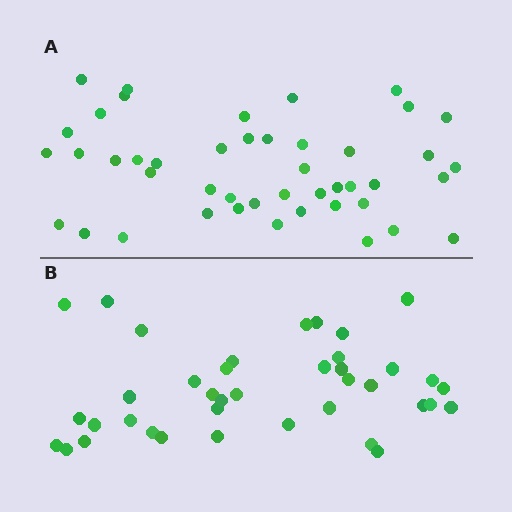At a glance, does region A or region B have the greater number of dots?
Region A (the top region) has more dots.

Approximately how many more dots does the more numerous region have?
Region A has about 6 more dots than region B.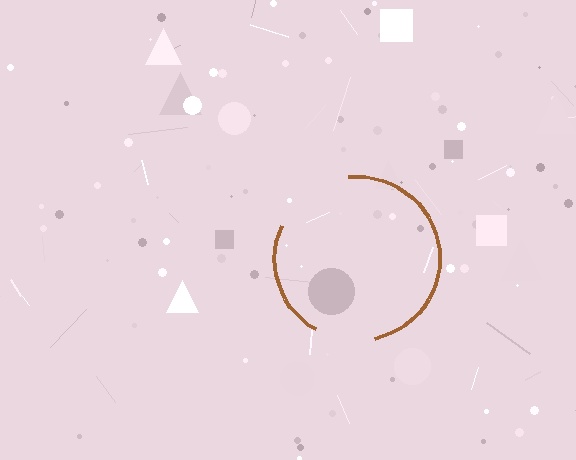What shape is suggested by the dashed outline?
The dashed outline suggests a circle.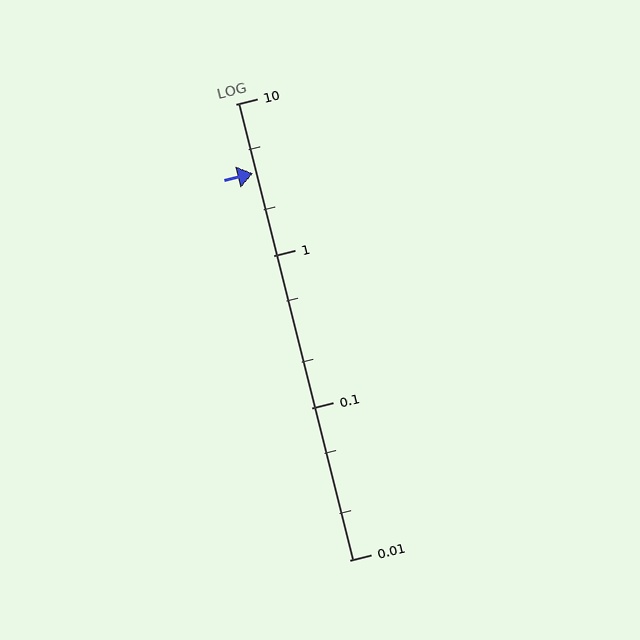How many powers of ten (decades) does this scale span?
The scale spans 3 decades, from 0.01 to 10.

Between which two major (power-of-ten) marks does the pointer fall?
The pointer is between 1 and 10.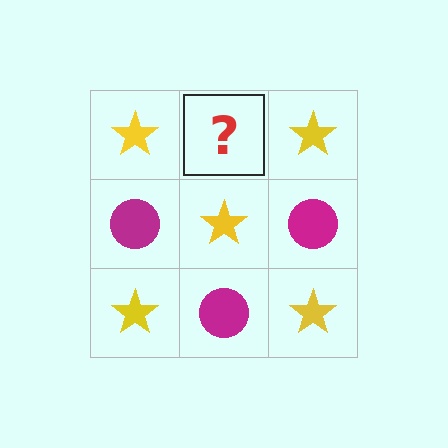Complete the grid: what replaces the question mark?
The question mark should be replaced with a magenta circle.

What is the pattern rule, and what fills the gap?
The rule is that it alternates yellow star and magenta circle in a checkerboard pattern. The gap should be filled with a magenta circle.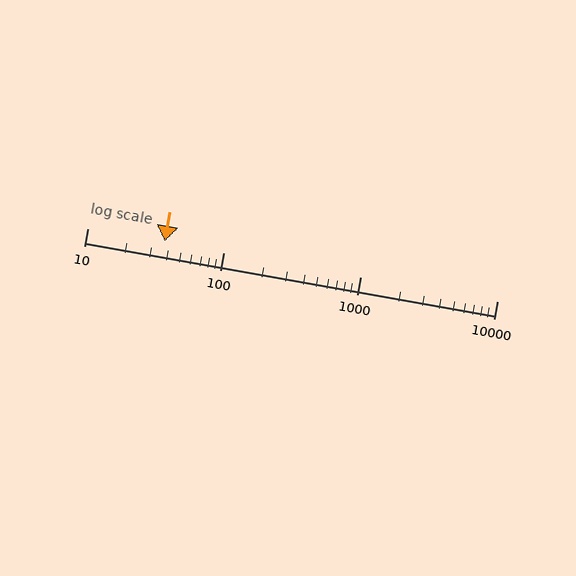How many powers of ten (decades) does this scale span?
The scale spans 3 decades, from 10 to 10000.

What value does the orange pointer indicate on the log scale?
The pointer indicates approximately 37.